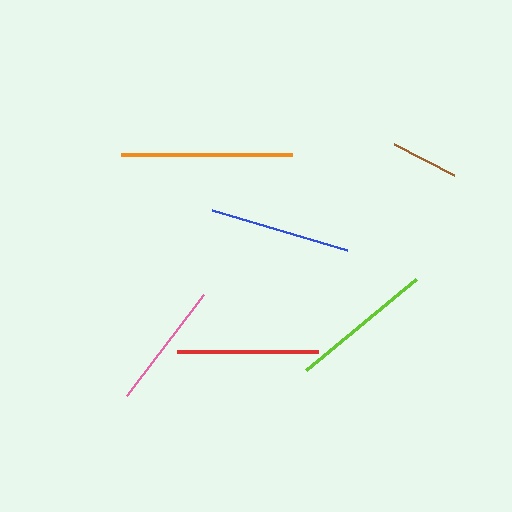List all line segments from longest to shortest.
From longest to shortest: orange, lime, blue, red, pink, brown.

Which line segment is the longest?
The orange line is the longest at approximately 171 pixels.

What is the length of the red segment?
The red segment is approximately 141 pixels long.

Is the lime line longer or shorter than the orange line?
The orange line is longer than the lime line.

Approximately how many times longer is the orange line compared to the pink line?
The orange line is approximately 1.3 times the length of the pink line.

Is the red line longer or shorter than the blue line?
The blue line is longer than the red line.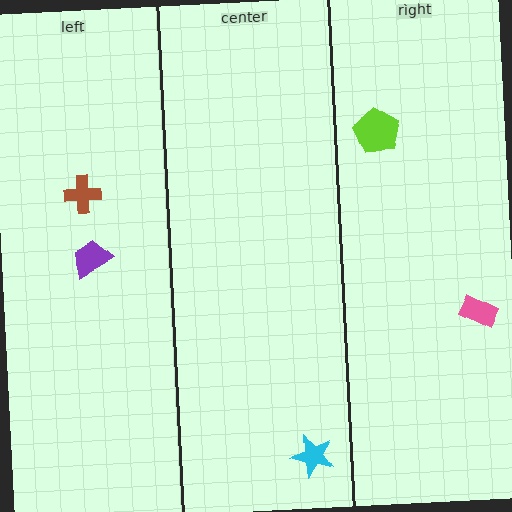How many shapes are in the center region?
1.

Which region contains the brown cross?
The left region.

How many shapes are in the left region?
2.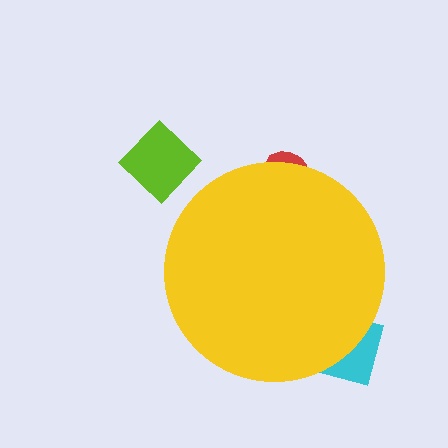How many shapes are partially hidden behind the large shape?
2 shapes are partially hidden.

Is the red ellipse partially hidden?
Yes, the red ellipse is partially hidden behind the yellow circle.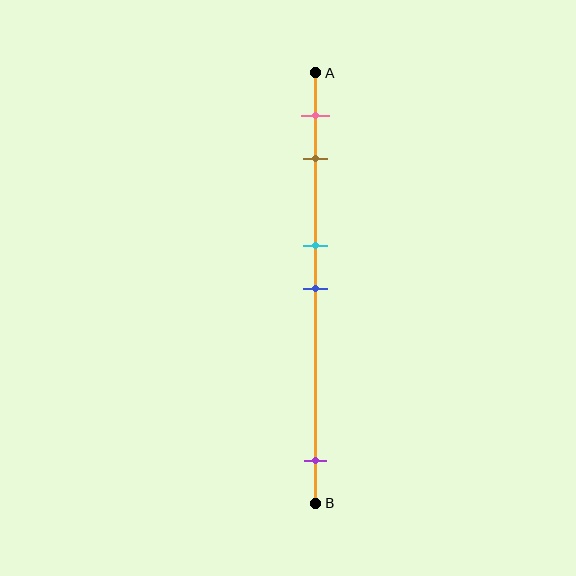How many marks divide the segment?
There are 5 marks dividing the segment.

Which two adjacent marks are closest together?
The cyan and blue marks are the closest adjacent pair.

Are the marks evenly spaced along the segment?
No, the marks are not evenly spaced.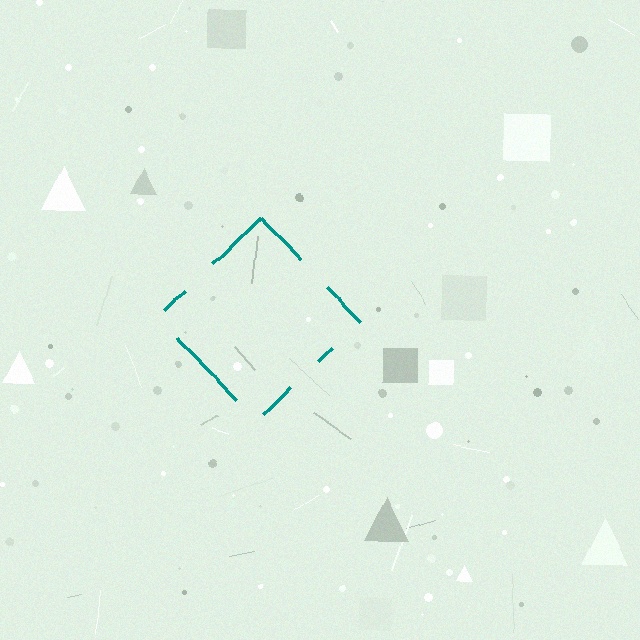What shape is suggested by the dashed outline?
The dashed outline suggests a diamond.